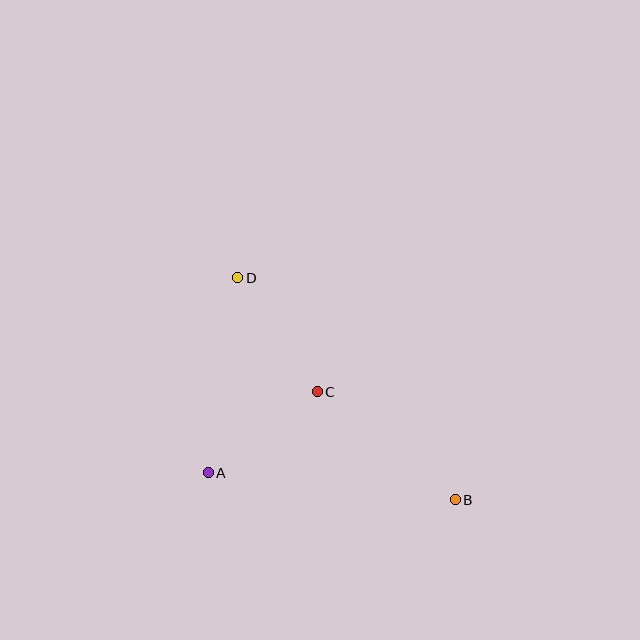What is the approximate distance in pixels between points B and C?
The distance between B and C is approximately 175 pixels.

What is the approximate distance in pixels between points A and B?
The distance between A and B is approximately 249 pixels.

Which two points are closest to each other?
Points A and C are closest to each other.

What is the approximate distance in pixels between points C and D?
The distance between C and D is approximately 139 pixels.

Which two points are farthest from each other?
Points B and D are farthest from each other.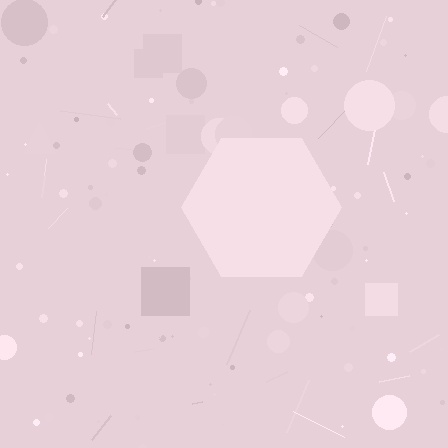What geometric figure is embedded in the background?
A hexagon is embedded in the background.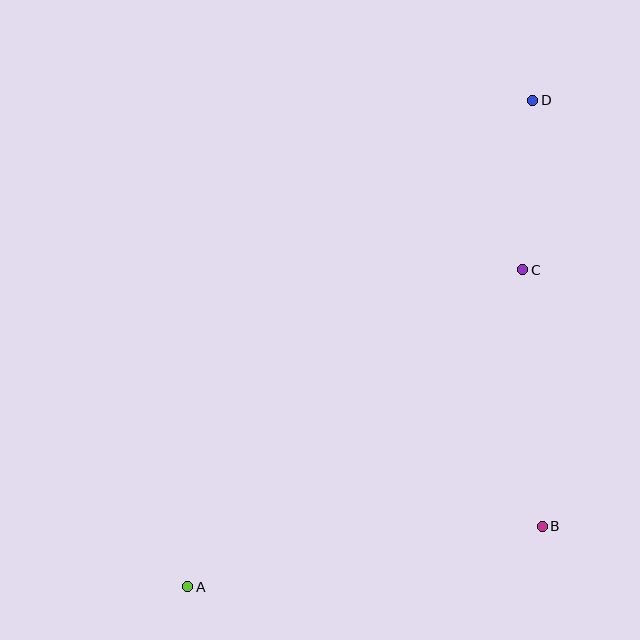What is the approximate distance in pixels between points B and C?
The distance between B and C is approximately 257 pixels.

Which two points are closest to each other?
Points C and D are closest to each other.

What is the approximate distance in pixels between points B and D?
The distance between B and D is approximately 426 pixels.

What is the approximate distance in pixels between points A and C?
The distance between A and C is approximately 461 pixels.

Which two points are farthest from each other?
Points A and D are farthest from each other.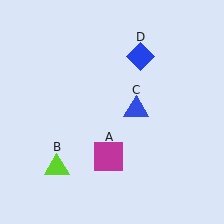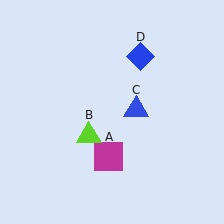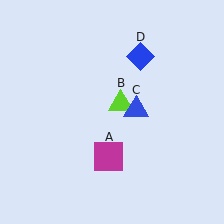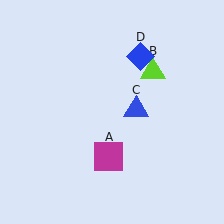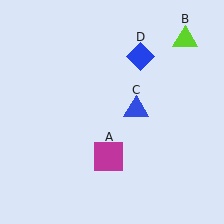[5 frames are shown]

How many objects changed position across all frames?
1 object changed position: lime triangle (object B).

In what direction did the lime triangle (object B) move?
The lime triangle (object B) moved up and to the right.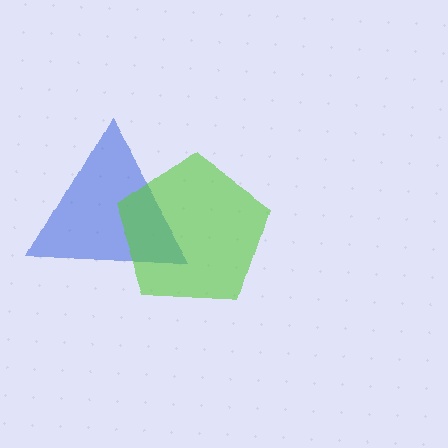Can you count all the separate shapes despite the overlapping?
Yes, there are 2 separate shapes.